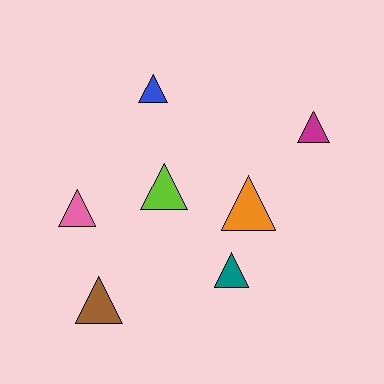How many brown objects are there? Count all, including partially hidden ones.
There is 1 brown object.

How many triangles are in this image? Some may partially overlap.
There are 7 triangles.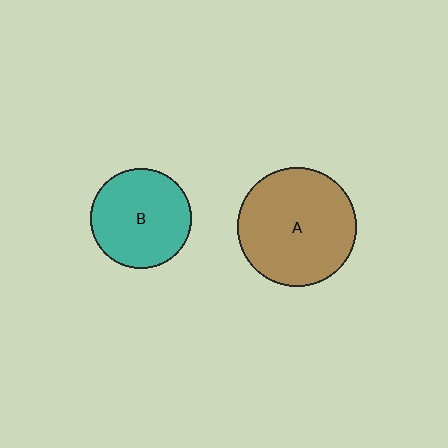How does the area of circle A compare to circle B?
Approximately 1.4 times.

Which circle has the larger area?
Circle A (brown).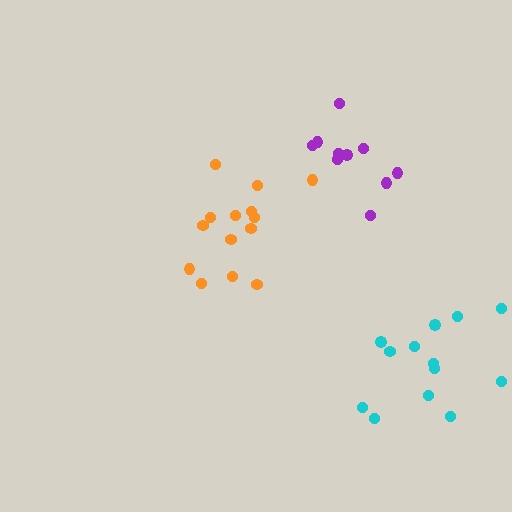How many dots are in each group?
Group 1: 14 dots, Group 2: 10 dots, Group 3: 13 dots (37 total).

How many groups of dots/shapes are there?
There are 3 groups.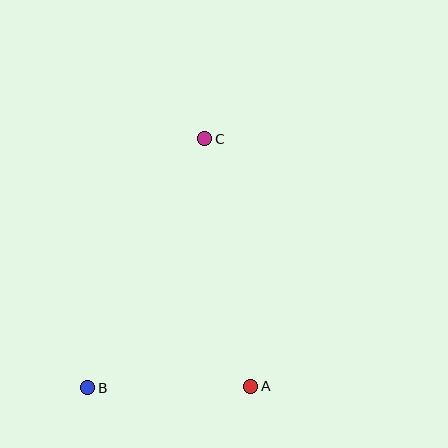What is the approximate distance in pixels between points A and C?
The distance between A and C is approximately 252 pixels.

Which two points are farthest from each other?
Points B and C are farthest from each other.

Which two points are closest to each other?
Points A and B are closest to each other.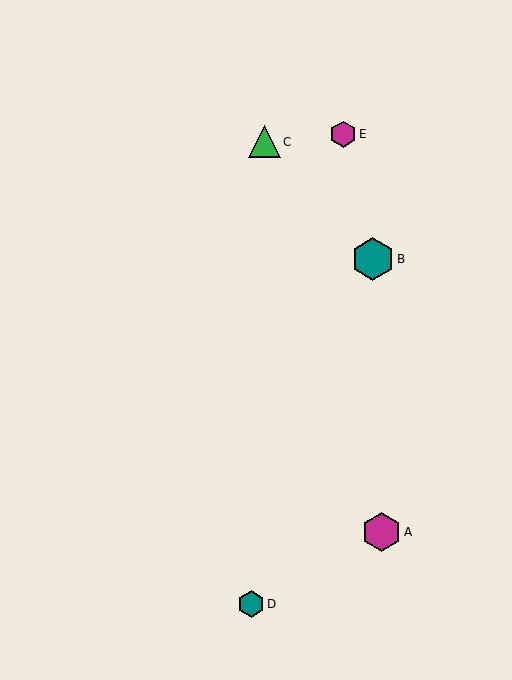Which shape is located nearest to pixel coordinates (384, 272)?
The teal hexagon (labeled B) at (373, 259) is nearest to that location.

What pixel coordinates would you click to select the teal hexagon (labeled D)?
Click at (251, 604) to select the teal hexagon D.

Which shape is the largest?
The teal hexagon (labeled B) is the largest.